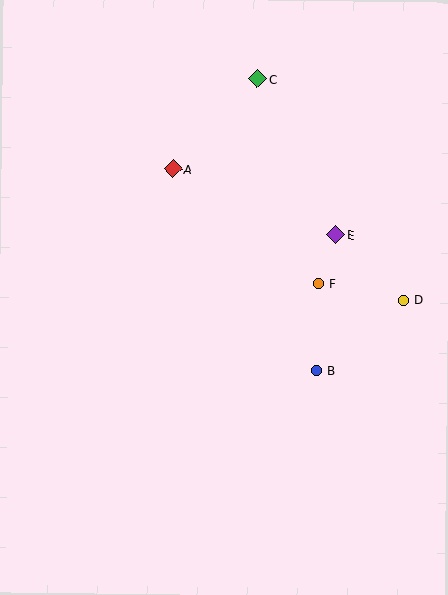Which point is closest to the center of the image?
Point F at (318, 284) is closest to the center.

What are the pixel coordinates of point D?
Point D is at (403, 300).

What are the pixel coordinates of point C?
Point C is at (257, 79).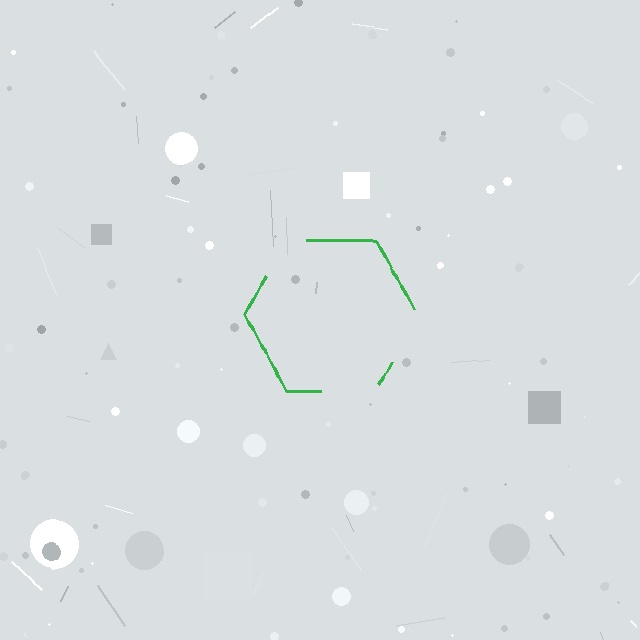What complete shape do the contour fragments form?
The contour fragments form a hexagon.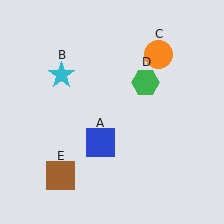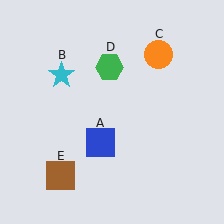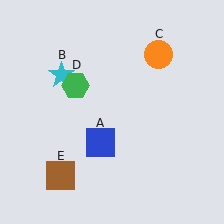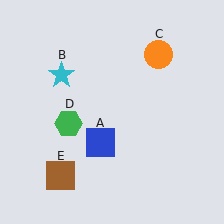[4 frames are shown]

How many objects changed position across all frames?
1 object changed position: green hexagon (object D).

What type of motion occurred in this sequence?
The green hexagon (object D) rotated counterclockwise around the center of the scene.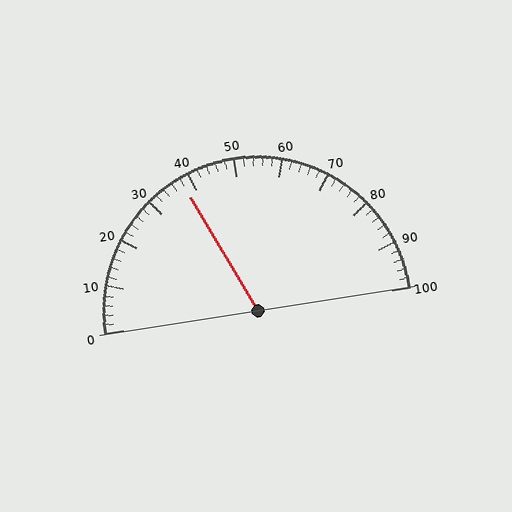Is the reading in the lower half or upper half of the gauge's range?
The reading is in the lower half of the range (0 to 100).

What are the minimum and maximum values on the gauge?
The gauge ranges from 0 to 100.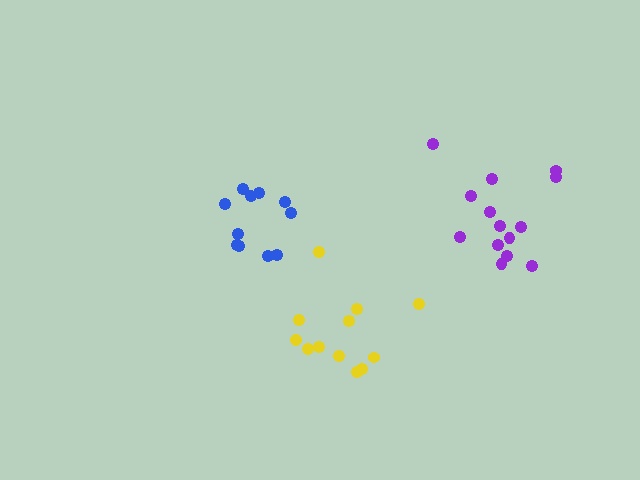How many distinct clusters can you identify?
There are 3 distinct clusters.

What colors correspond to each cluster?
The clusters are colored: purple, blue, yellow.